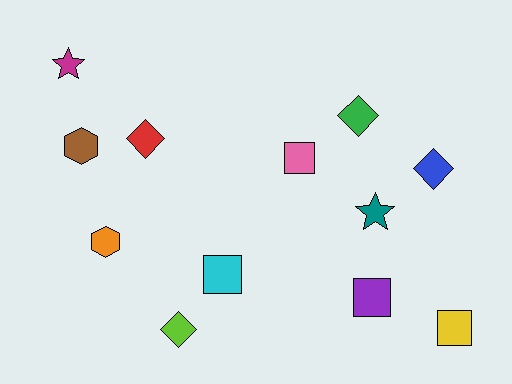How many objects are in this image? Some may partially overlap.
There are 12 objects.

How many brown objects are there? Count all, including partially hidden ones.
There is 1 brown object.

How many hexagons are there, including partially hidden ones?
There are 2 hexagons.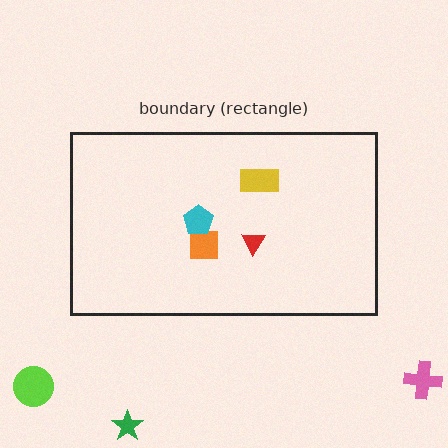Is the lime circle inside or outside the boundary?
Outside.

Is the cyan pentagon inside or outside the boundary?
Inside.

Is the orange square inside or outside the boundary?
Inside.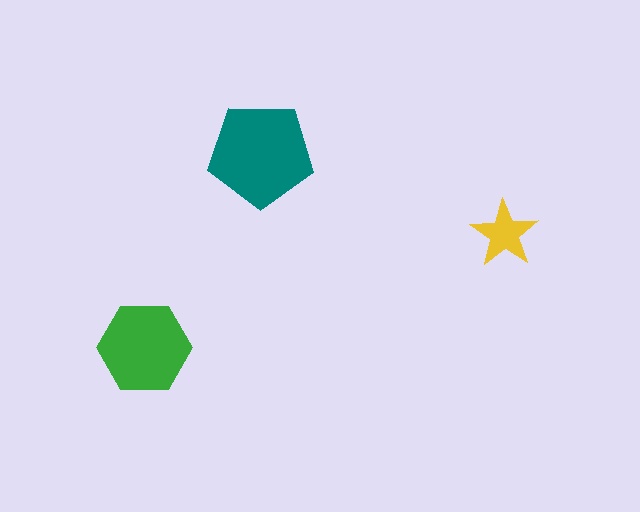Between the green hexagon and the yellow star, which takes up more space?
The green hexagon.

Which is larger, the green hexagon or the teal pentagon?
The teal pentagon.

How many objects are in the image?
There are 3 objects in the image.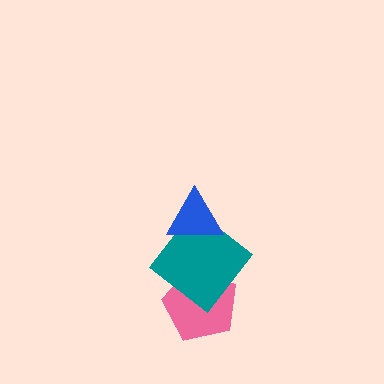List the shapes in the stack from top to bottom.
From top to bottom: the blue triangle, the teal diamond, the pink pentagon.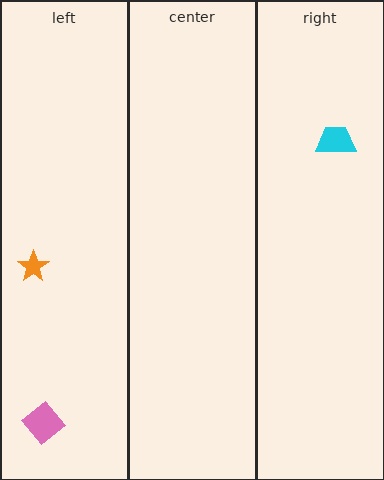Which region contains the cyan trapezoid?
The right region.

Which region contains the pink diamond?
The left region.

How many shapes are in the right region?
1.